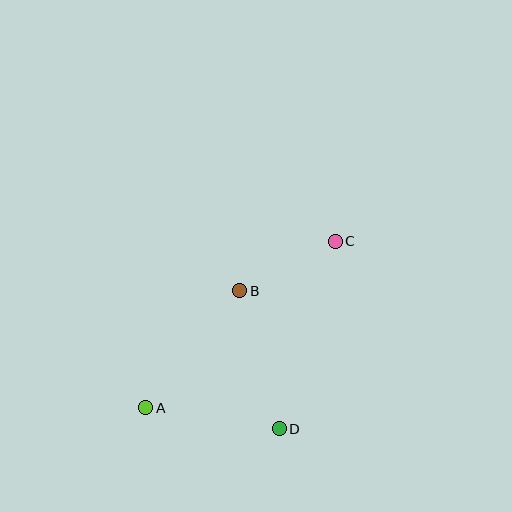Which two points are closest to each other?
Points B and C are closest to each other.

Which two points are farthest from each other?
Points A and C are farthest from each other.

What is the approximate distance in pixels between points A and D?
The distance between A and D is approximately 135 pixels.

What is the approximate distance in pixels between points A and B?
The distance between A and B is approximately 150 pixels.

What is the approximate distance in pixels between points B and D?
The distance between B and D is approximately 143 pixels.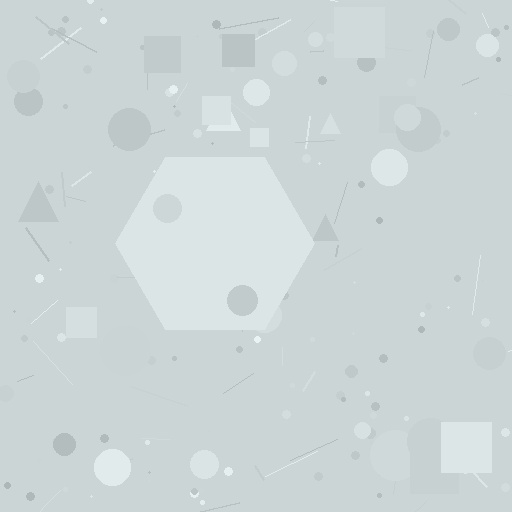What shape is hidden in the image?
A hexagon is hidden in the image.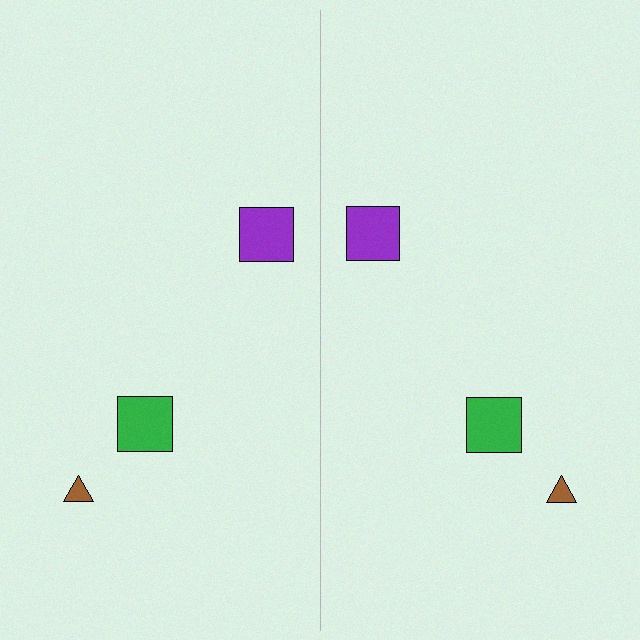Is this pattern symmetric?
Yes, this pattern has bilateral (reflection) symmetry.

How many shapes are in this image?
There are 6 shapes in this image.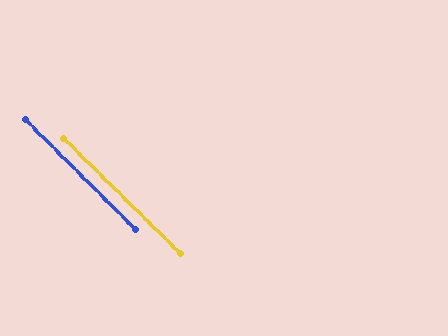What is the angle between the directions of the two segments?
Approximately 1 degree.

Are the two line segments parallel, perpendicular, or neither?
Parallel — their directions differ by only 0.6°.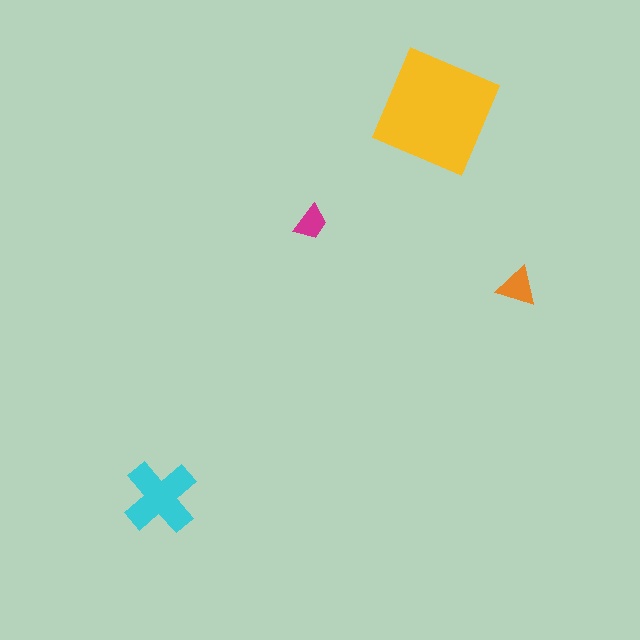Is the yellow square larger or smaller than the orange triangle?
Larger.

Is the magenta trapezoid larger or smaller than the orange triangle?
Smaller.